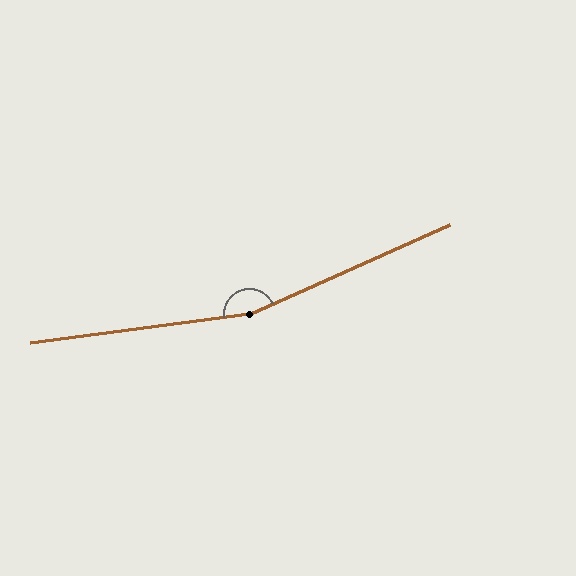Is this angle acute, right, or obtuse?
It is obtuse.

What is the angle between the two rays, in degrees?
Approximately 164 degrees.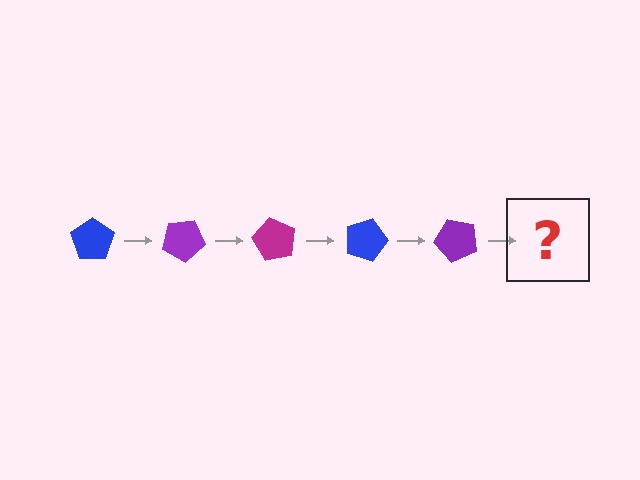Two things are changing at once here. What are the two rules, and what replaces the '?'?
The two rules are that it rotates 30 degrees each step and the color cycles through blue, purple, and magenta. The '?' should be a magenta pentagon, rotated 150 degrees from the start.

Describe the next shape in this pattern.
It should be a magenta pentagon, rotated 150 degrees from the start.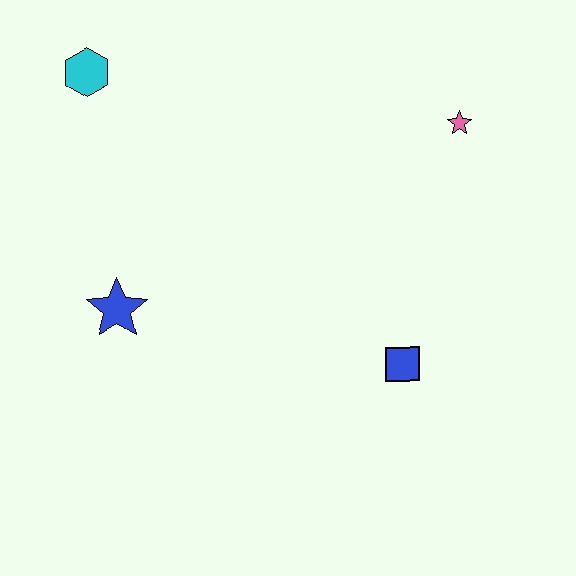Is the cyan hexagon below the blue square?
No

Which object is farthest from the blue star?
The pink star is farthest from the blue star.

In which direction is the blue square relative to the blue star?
The blue square is to the right of the blue star.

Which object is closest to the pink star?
The blue square is closest to the pink star.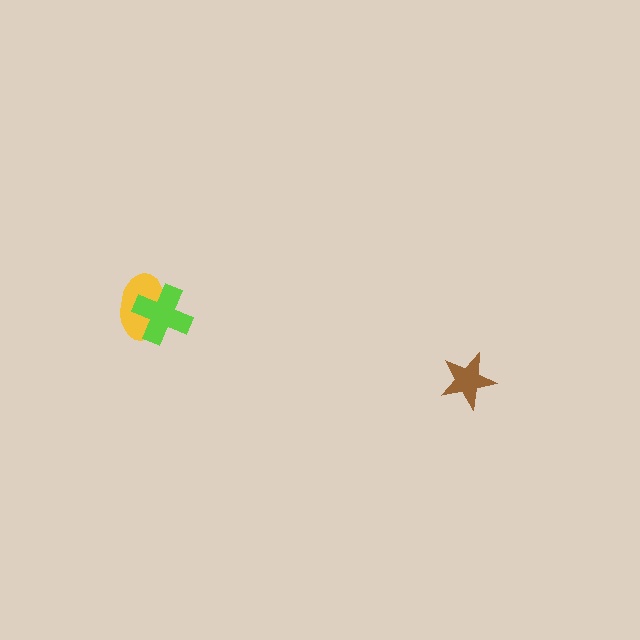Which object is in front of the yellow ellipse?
The lime cross is in front of the yellow ellipse.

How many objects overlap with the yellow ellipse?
1 object overlaps with the yellow ellipse.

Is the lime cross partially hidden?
No, no other shape covers it.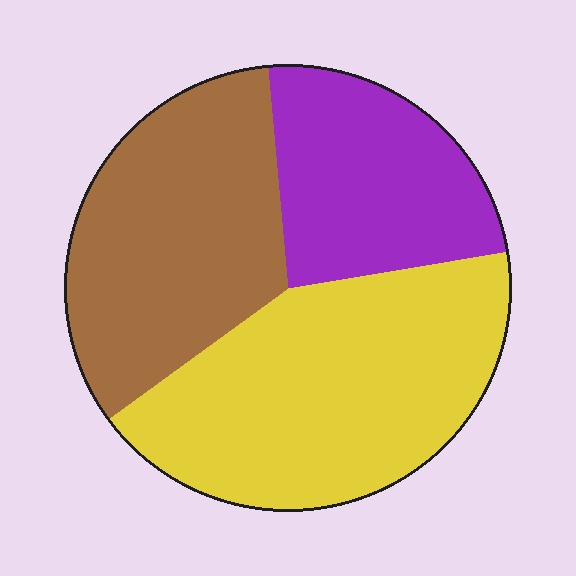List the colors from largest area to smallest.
From largest to smallest: yellow, brown, purple.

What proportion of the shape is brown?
Brown covers around 35% of the shape.